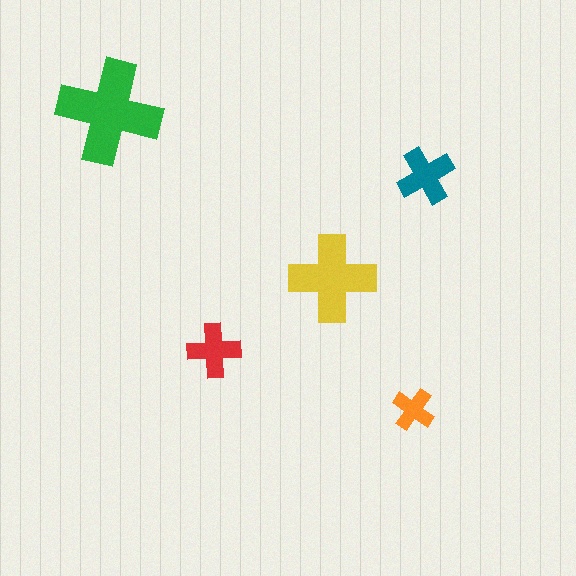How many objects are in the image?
There are 5 objects in the image.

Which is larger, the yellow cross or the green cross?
The green one.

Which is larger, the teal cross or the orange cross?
The teal one.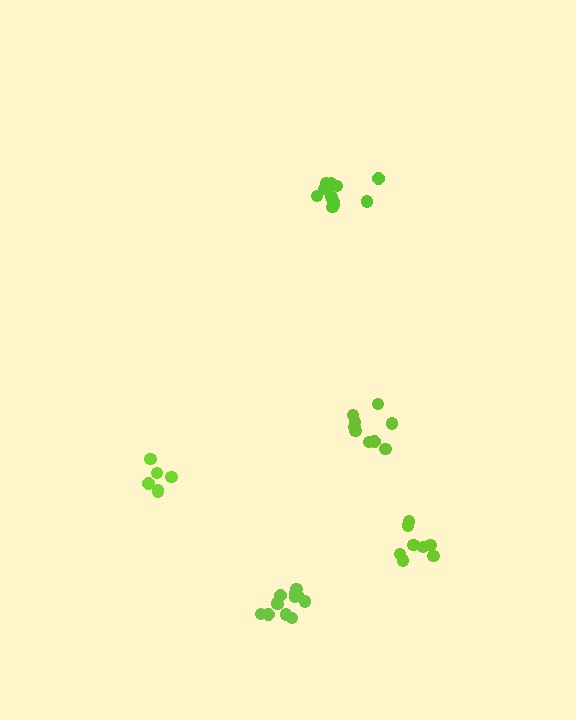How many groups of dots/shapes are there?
There are 5 groups.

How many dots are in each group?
Group 1: 8 dots, Group 2: 12 dots, Group 3: 6 dots, Group 4: 9 dots, Group 5: 12 dots (47 total).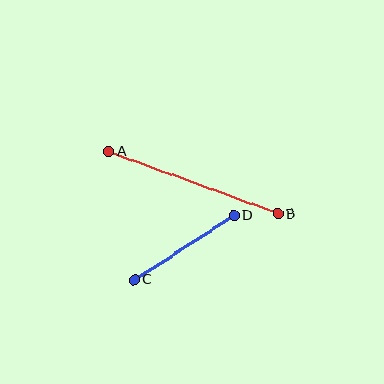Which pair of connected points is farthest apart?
Points A and B are farthest apart.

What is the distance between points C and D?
The distance is approximately 118 pixels.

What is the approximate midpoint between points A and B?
The midpoint is at approximately (193, 183) pixels.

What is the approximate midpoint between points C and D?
The midpoint is at approximately (184, 248) pixels.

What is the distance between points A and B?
The distance is approximately 180 pixels.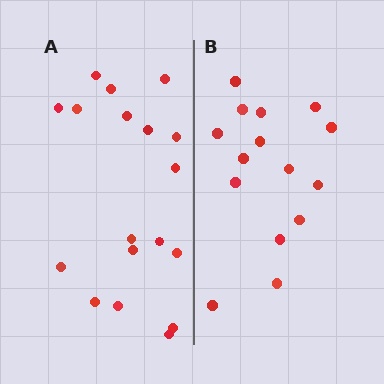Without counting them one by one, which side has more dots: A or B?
Region A (the left region) has more dots.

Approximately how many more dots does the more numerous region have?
Region A has just a few more — roughly 2 or 3 more dots than region B.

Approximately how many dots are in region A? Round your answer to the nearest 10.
About 20 dots. (The exact count is 18, which rounds to 20.)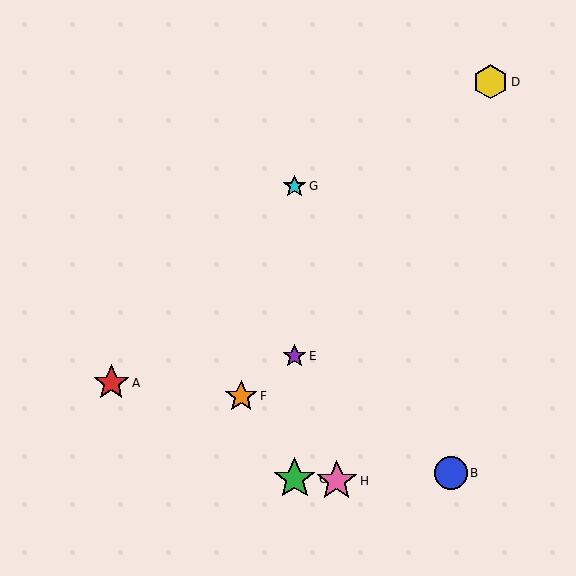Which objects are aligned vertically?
Objects C, E, G are aligned vertically.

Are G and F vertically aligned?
No, G is at x≈295 and F is at x≈241.